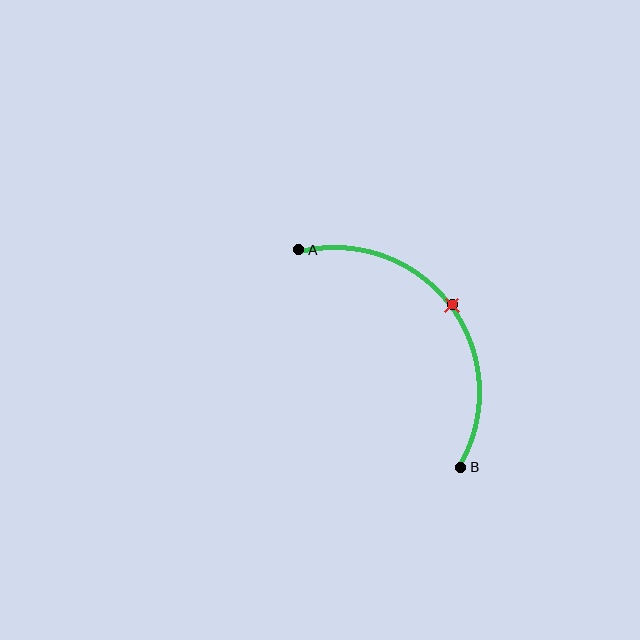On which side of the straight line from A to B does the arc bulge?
The arc bulges above and to the right of the straight line connecting A and B.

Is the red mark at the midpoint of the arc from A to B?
Yes. The red mark lies on the arc at equal arc-length from both A and B — it is the arc midpoint.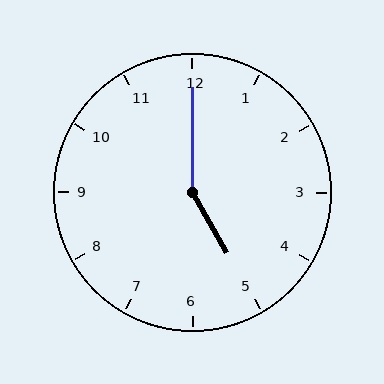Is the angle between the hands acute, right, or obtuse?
It is obtuse.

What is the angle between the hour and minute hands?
Approximately 150 degrees.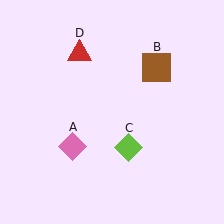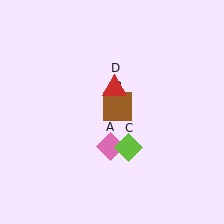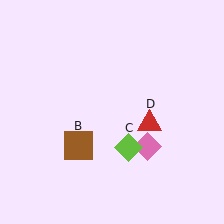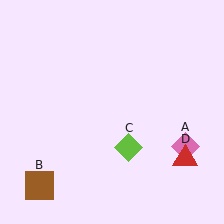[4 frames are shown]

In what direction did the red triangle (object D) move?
The red triangle (object D) moved down and to the right.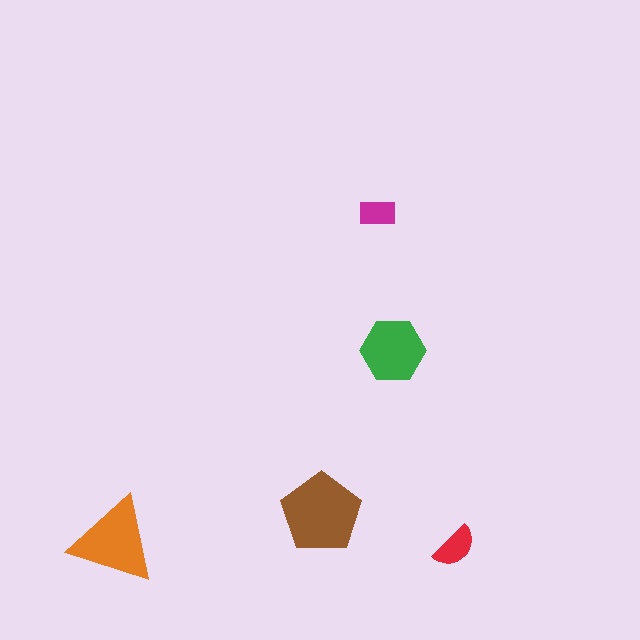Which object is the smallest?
The magenta rectangle.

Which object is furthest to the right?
The red semicircle is rightmost.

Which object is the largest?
The brown pentagon.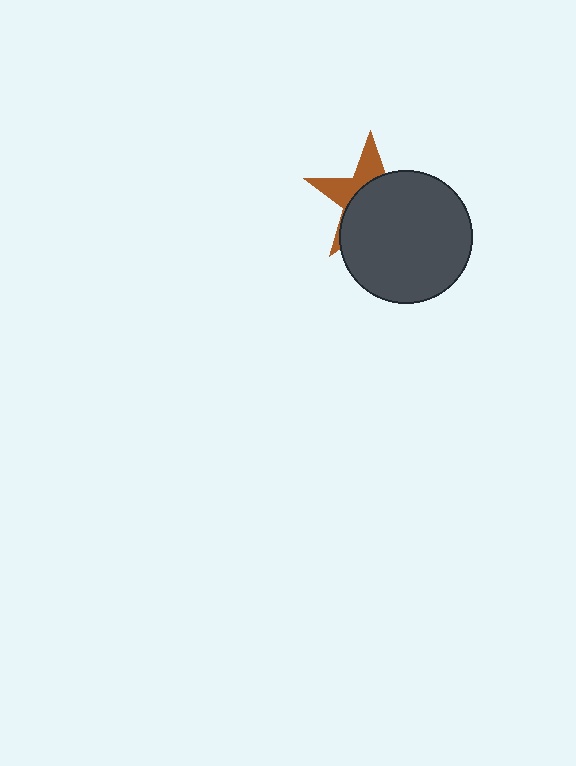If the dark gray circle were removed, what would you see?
You would see the complete brown star.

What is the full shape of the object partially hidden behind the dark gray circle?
The partially hidden object is a brown star.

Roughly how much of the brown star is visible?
A small part of it is visible (roughly 35%).